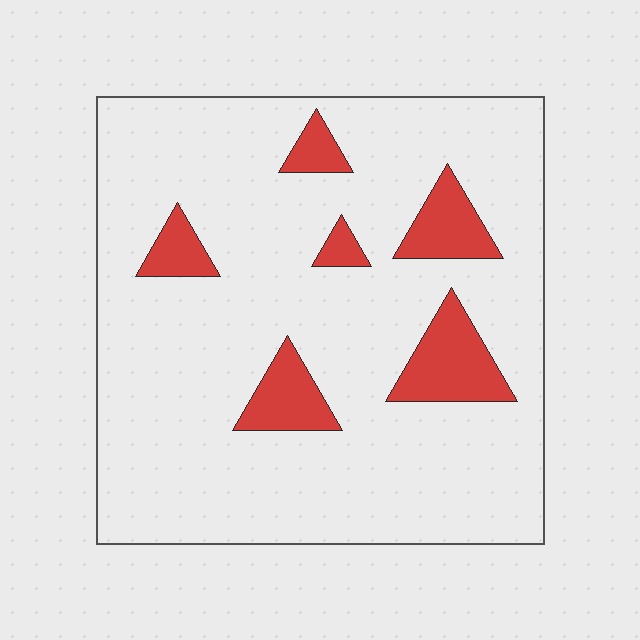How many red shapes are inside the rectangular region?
6.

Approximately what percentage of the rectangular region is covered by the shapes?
Approximately 15%.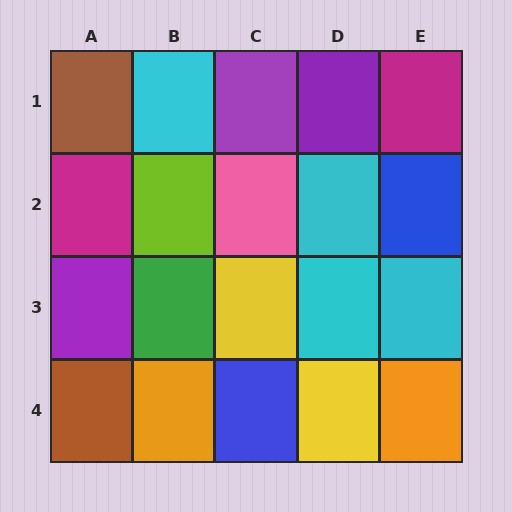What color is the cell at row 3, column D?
Cyan.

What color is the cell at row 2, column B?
Lime.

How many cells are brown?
2 cells are brown.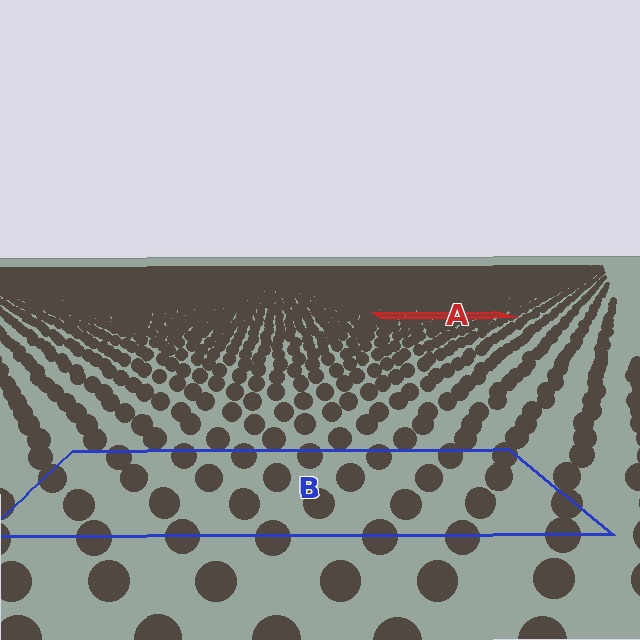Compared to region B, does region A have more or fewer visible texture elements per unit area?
Region A has more texture elements per unit area — they are packed more densely because it is farther away.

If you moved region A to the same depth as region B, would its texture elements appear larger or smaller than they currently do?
They would appear larger. At a closer depth, the same texture elements are projected at a bigger on-screen size.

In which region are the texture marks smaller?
The texture marks are smaller in region A, because it is farther away.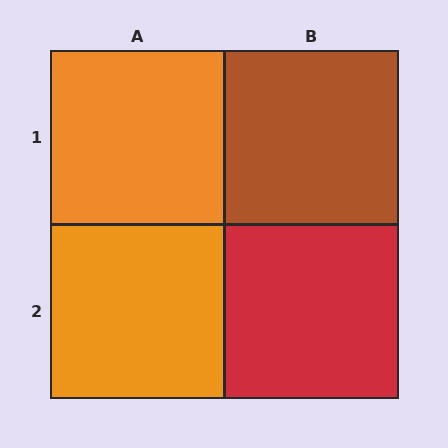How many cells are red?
1 cell is red.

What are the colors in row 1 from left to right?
Orange, brown.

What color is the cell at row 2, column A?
Orange.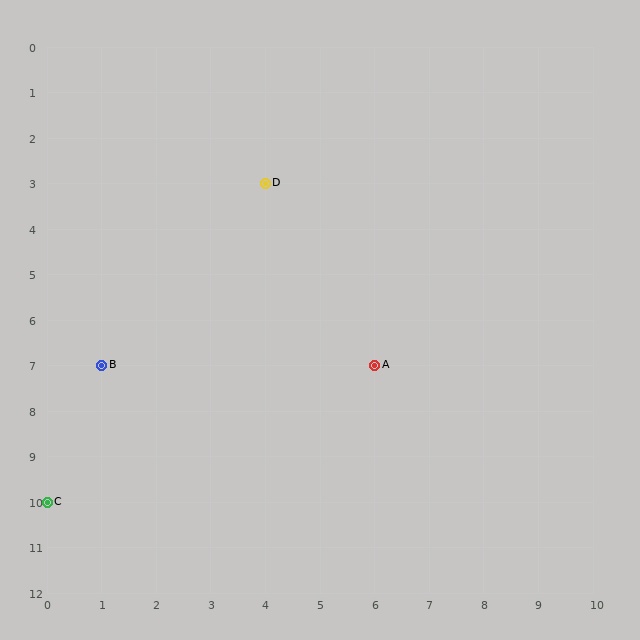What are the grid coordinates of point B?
Point B is at grid coordinates (1, 7).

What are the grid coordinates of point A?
Point A is at grid coordinates (6, 7).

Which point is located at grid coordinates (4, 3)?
Point D is at (4, 3).